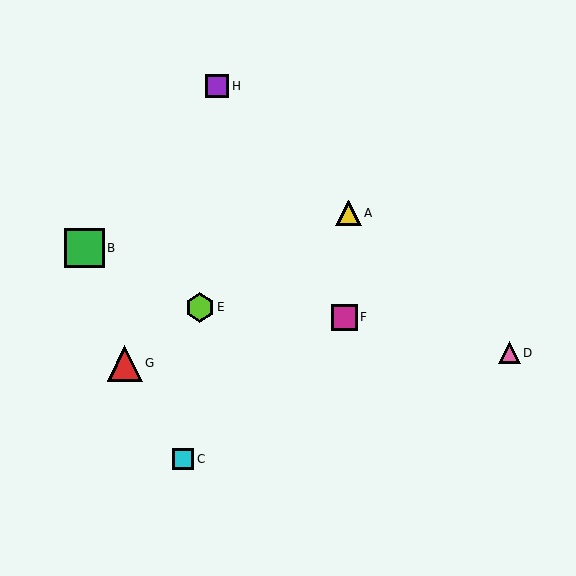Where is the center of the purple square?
The center of the purple square is at (217, 86).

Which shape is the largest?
The green square (labeled B) is the largest.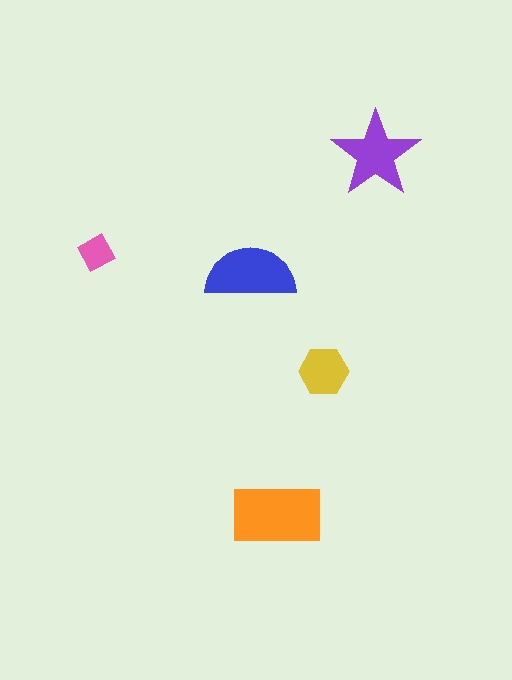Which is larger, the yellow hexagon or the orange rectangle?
The orange rectangle.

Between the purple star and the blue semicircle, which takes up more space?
The blue semicircle.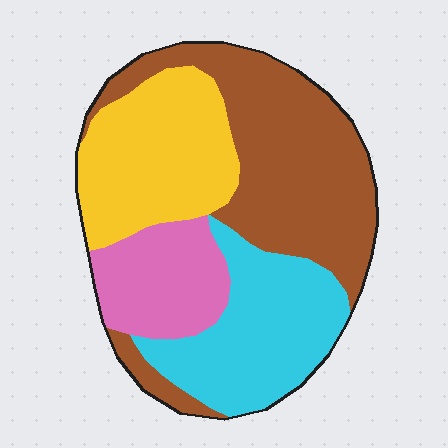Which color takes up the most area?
Brown, at roughly 35%.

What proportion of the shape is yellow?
Yellow takes up between a sixth and a third of the shape.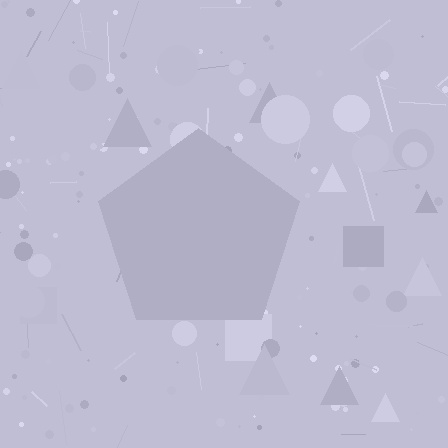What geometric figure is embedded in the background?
A pentagon is embedded in the background.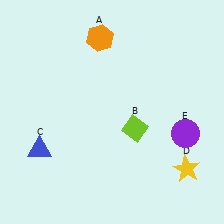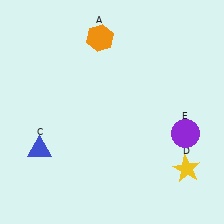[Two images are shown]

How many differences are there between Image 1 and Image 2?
There is 1 difference between the two images.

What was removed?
The lime diamond (B) was removed in Image 2.